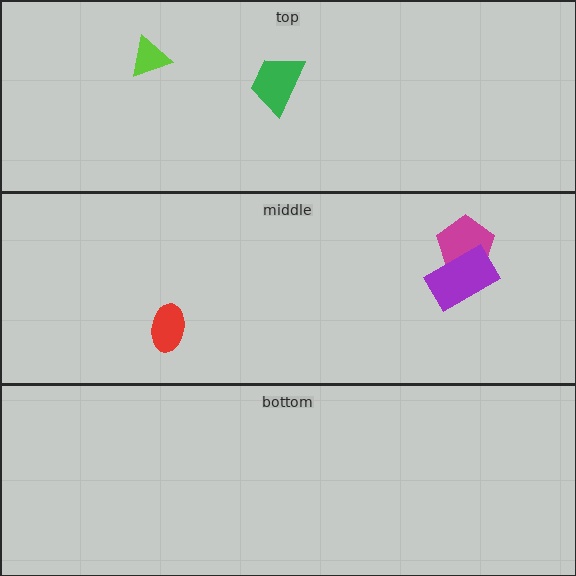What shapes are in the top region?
The green trapezoid, the lime triangle.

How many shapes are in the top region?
2.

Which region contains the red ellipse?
The middle region.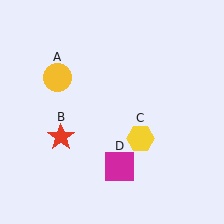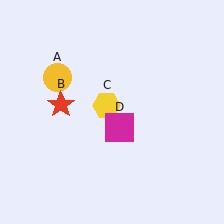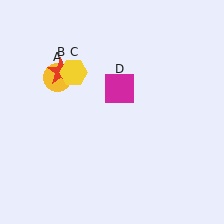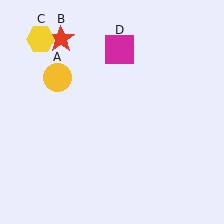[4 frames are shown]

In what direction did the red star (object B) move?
The red star (object B) moved up.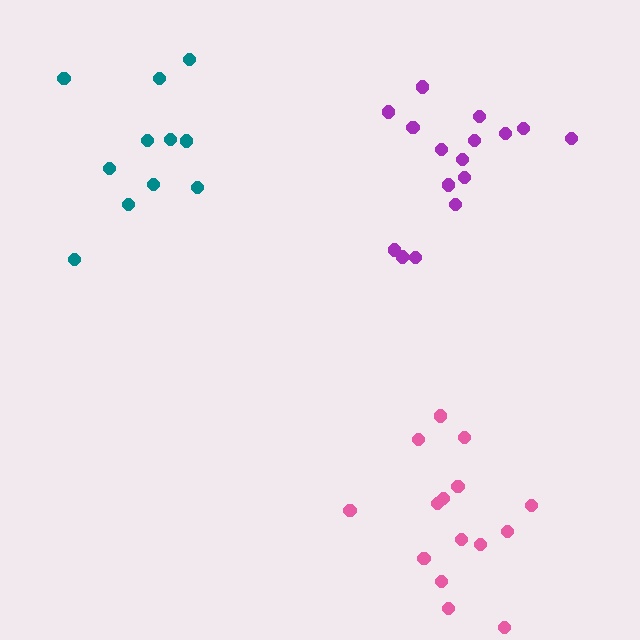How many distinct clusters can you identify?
There are 3 distinct clusters.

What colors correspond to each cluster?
The clusters are colored: pink, purple, teal.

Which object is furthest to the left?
The teal cluster is leftmost.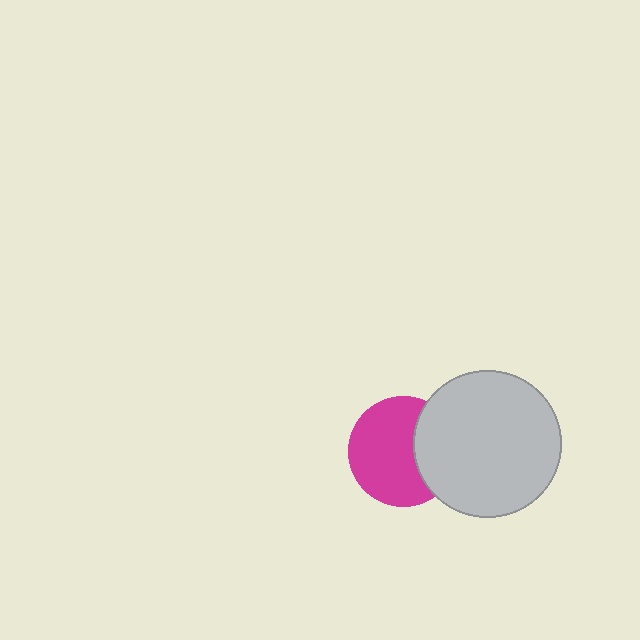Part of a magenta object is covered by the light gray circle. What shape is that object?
It is a circle.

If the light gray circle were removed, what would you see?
You would see the complete magenta circle.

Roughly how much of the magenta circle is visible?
Most of it is visible (roughly 68%).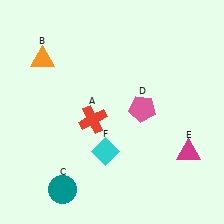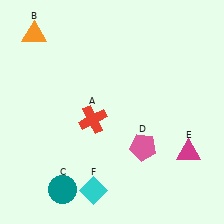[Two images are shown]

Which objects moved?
The objects that moved are: the orange triangle (B), the pink pentagon (D), the cyan diamond (F).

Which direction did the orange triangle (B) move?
The orange triangle (B) moved up.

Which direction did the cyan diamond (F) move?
The cyan diamond (F) moved down.